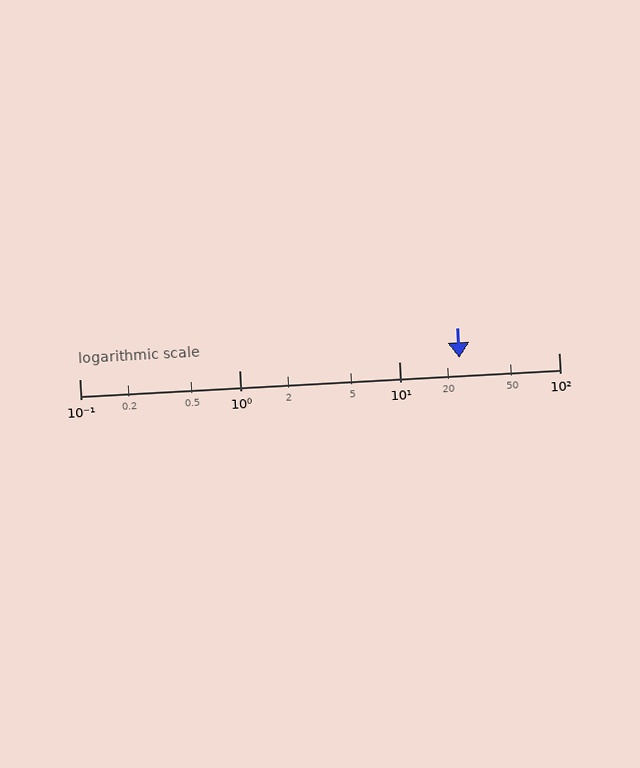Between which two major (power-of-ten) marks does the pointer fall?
The pointer is between 10 and 100.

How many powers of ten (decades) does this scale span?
The scale spans 3 decades, from 0.1 to 100.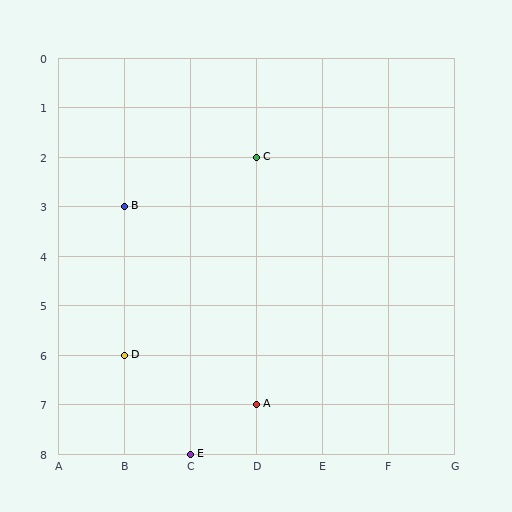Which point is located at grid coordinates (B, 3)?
Point B is at (B, 3).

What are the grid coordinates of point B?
Point B is at grid coordinates (B, 3).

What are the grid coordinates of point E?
Point E is at grid coordinates (C, 8).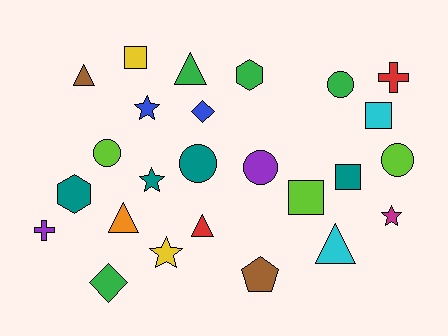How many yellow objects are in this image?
There are 2 yellow objects.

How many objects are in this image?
There are 25 objects.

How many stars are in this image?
There are 4 stars.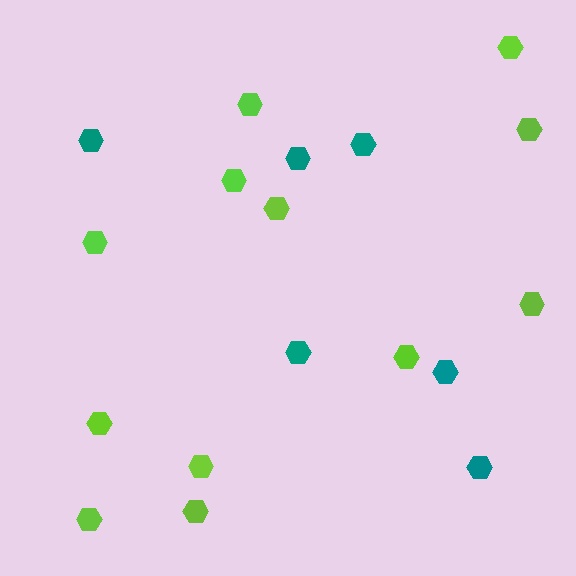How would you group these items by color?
There are 2 groups: one group of teal hexagons (6) and one group of lime hexagons (12).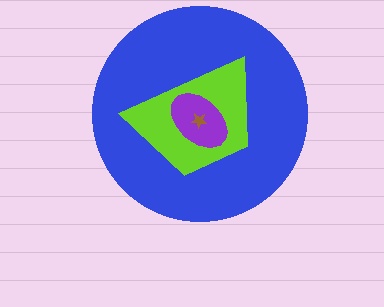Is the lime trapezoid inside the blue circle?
Yes.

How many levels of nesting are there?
4.